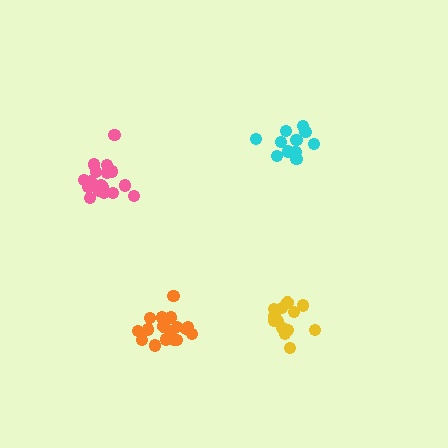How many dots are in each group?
Group 1: 17 dots, Group 2: 11 dots, Group 3: 17 dots, Group 4: 13 dots (58 total).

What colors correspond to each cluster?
The clusters are colored: pink, cyan, orange, yellow.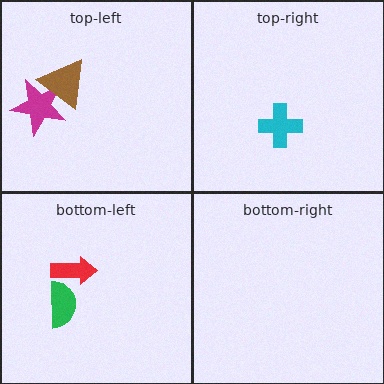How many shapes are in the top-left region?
2.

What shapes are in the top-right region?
The cyan cross.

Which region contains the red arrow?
The bottom-left region.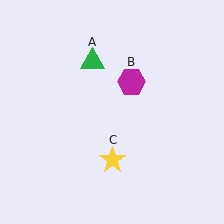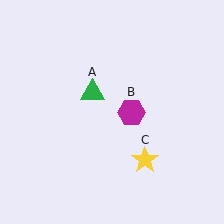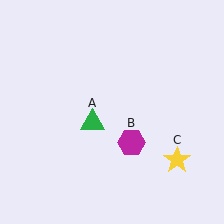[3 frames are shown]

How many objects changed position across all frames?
3 objects changed position: green triangle (object A), magenta hexagon (object B), yellow star (object C).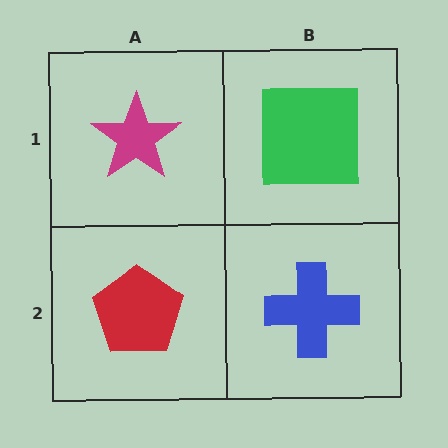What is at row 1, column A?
A magenta star.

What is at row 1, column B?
A green square.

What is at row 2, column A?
A red pentagon.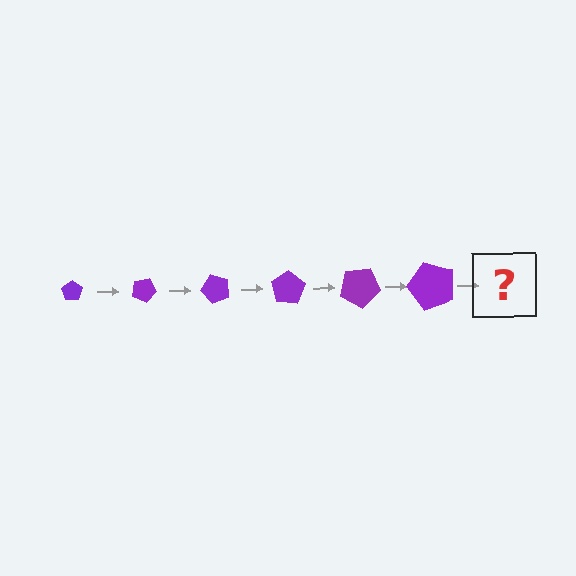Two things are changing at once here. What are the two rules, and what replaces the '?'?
The two rules are that the pentagon grows larger each step and it rotates 25 degrees each step. The '?' should be a pentagon, larger than the previous one and rotated 150 degrees from the start.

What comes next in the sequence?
The next element should be a pentagon, larger than the previous one and rotated 150 degrees from the start.